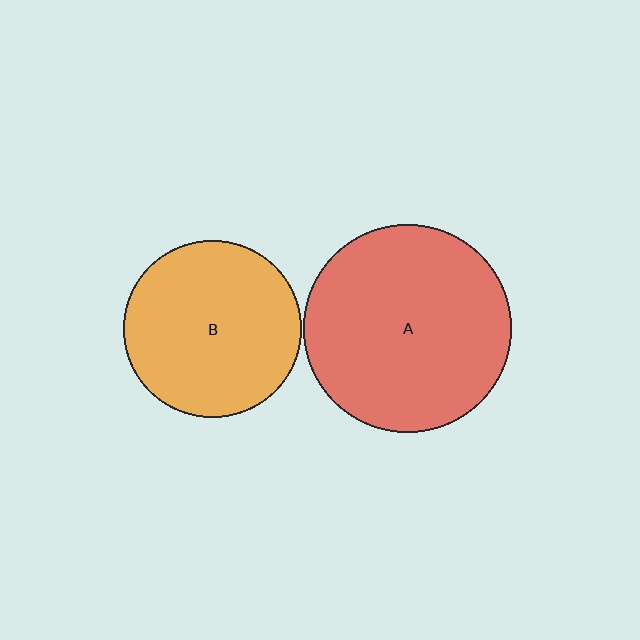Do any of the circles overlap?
No, none of the circles overlap.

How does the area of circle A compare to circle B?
Approximately 1.4 times.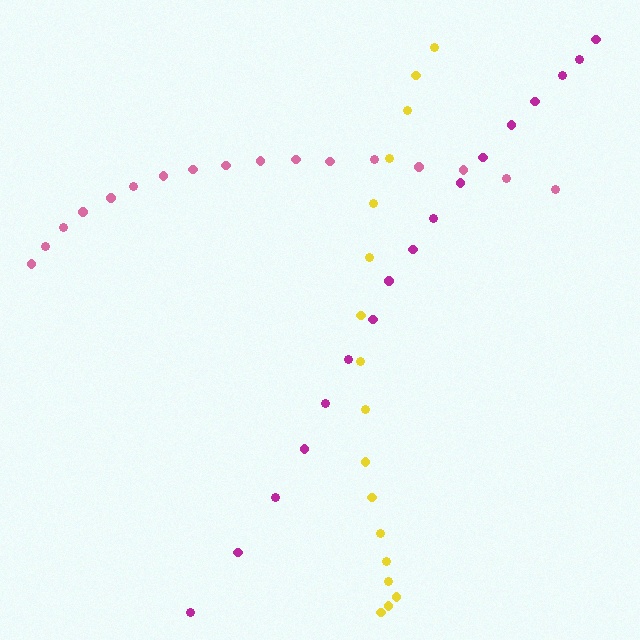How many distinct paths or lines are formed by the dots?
There are 3 distinct paths.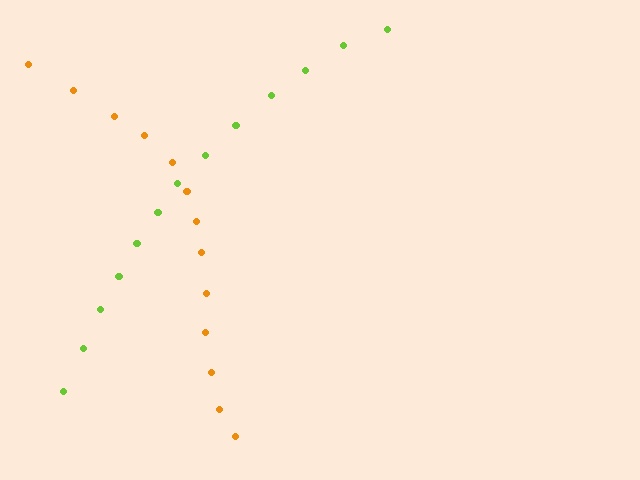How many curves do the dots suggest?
There are 2 distinct paths.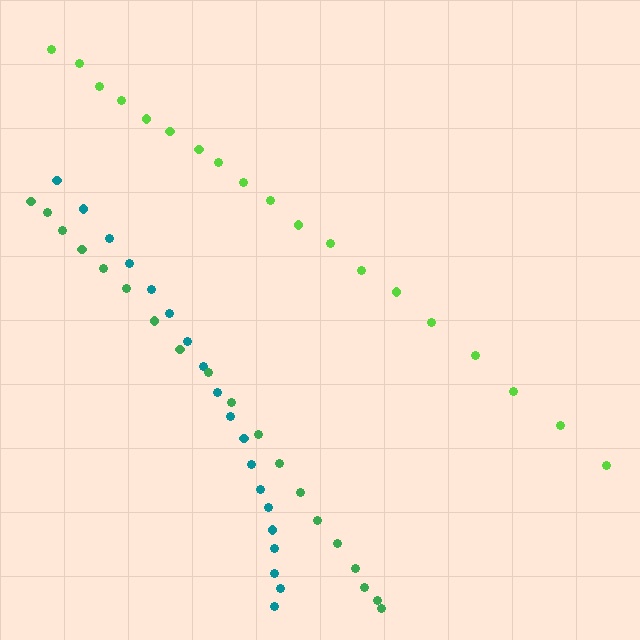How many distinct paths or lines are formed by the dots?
There are 3 distinct paths.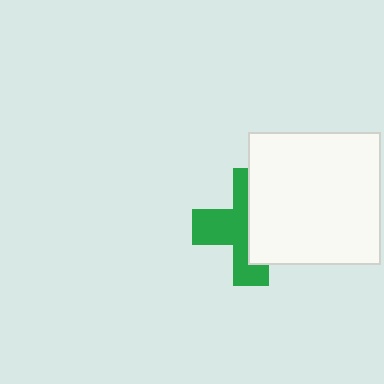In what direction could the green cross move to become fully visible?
The green cross could move left. That would shift it out from behind the white square entirely.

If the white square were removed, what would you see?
You would see the complete green cross.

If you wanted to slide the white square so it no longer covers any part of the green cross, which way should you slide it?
Slide it right — that is the most direct way to separate the two shapes.